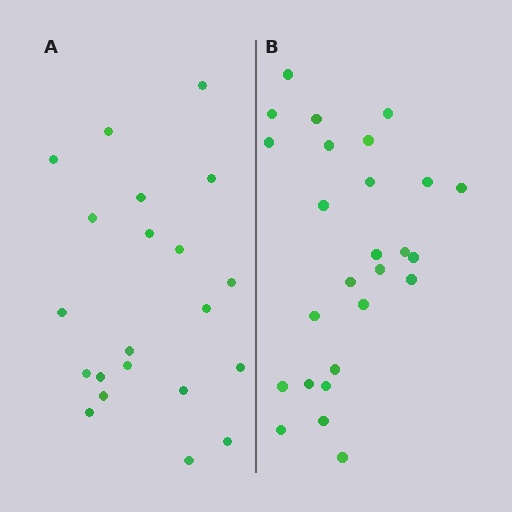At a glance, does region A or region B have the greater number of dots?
Region B (the right region) has more dots.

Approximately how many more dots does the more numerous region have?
Region B has about 5 more dots than region A.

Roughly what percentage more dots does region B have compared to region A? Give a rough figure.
About 25% more.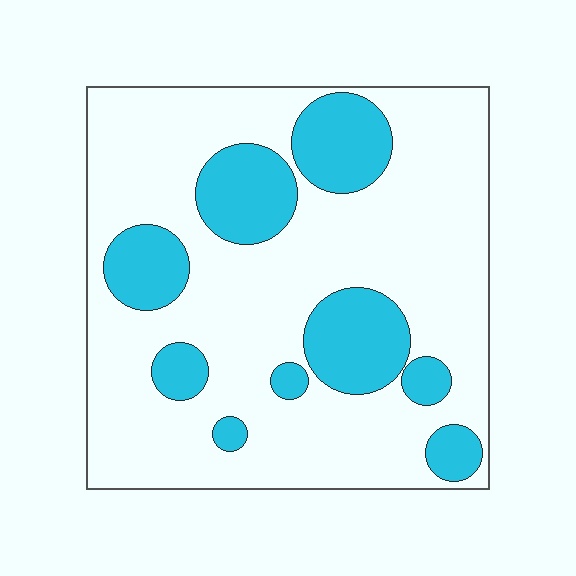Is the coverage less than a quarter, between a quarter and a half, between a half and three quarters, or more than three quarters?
Between a quarter and a half.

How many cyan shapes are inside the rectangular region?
9.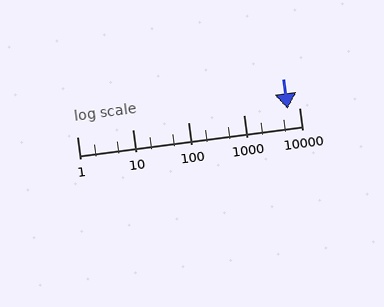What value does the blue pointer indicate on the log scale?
The pointer indicates approximately 6200.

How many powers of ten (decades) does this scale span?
The scale spans 4 decades, from 1 to 10000.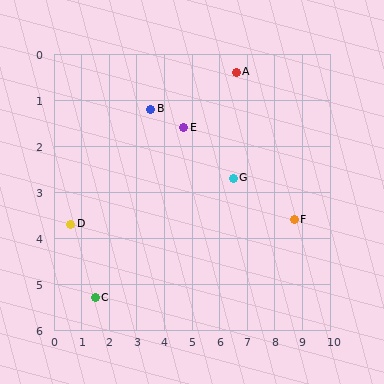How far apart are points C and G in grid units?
Points C and G are about 5.6 grid units apart.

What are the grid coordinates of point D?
Point D is at approximately (0.6, 3.7).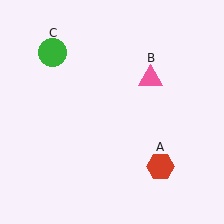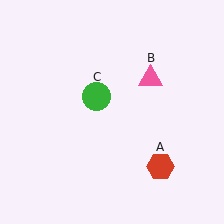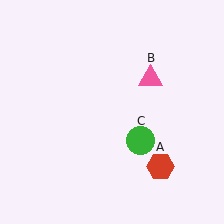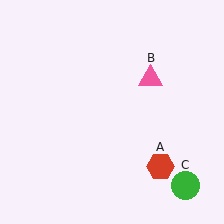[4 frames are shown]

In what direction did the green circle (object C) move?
The green circle (object C) moved down and to the right.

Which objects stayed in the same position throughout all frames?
Red hexagon (object A) and pink triangle (object B) remained stationary.